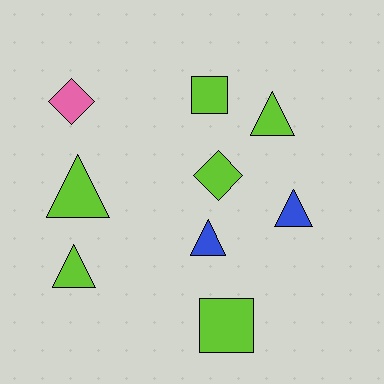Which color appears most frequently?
Lime, with 6 objects.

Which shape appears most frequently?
Triangle, with 5 objects.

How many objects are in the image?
There are 9 objects.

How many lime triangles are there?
There are 3 lime triangles.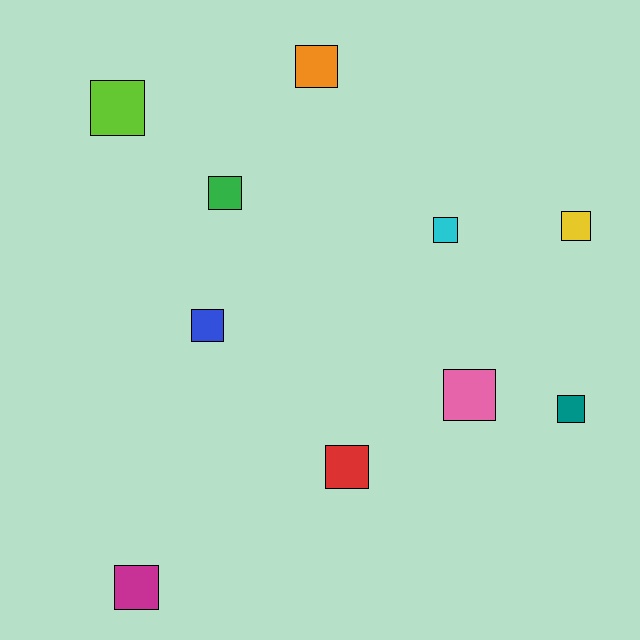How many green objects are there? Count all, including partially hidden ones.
There is 1 green object.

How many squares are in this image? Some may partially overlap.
There are 10 squares.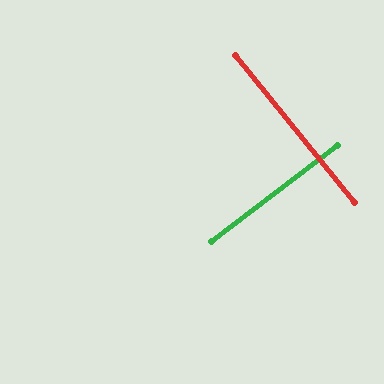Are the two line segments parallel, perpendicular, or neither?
Perpendicular — they meet at approximately 88°.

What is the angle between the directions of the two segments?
Approximately 88 degrees.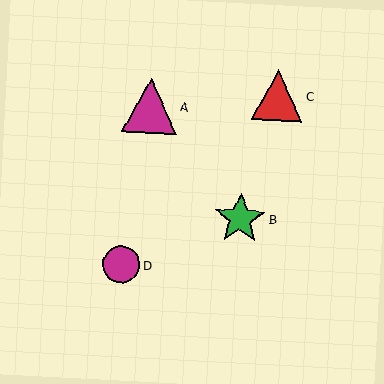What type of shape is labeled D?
Shape D is a magenta circle.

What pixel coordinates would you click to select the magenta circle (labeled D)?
Click at (122, 265) to select the magenta circle D.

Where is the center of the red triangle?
The center of the red triangle is at (278, 95).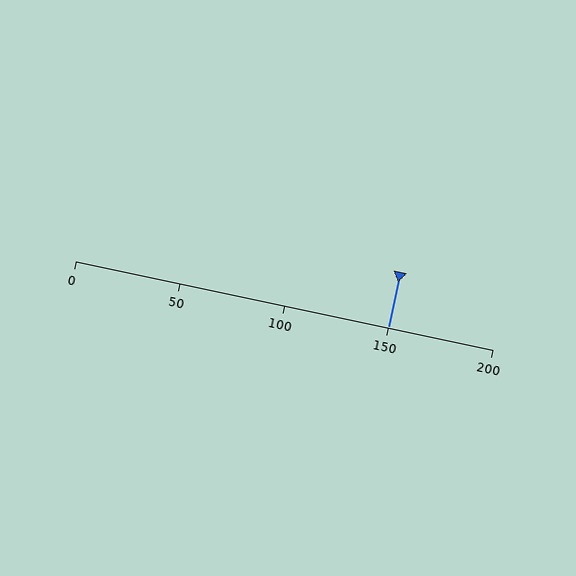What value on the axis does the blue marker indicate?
The marker indicates approximately 150.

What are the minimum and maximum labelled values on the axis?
The axis runs from 0 to 200.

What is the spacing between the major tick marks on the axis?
The major ticks are spaced 50 apart.